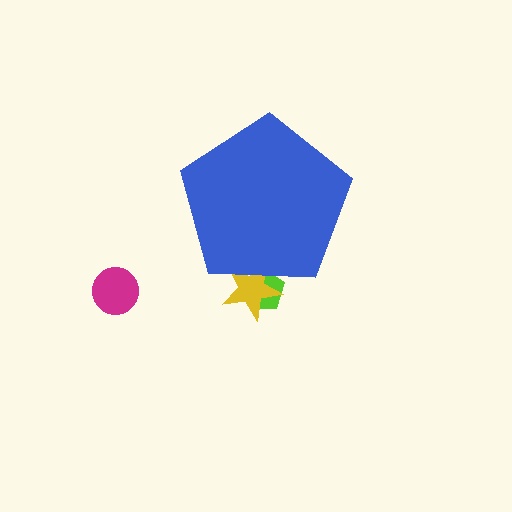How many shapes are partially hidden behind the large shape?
2 shapes are partially hidden.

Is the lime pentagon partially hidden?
Yes, the lime pentagon is partially hidden behind the blue pentagon.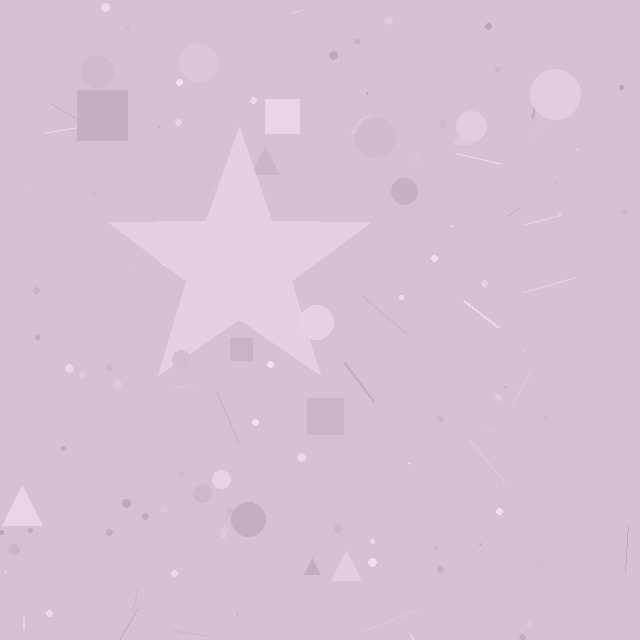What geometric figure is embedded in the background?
A star is embedded in the background.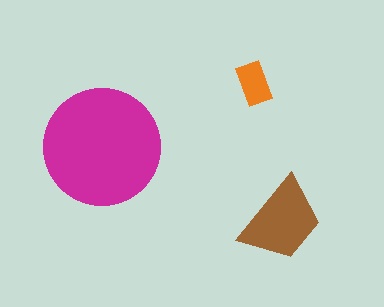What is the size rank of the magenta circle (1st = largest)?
1st.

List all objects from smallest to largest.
The orange rectangle, the brown trapezoid, the magenta circle.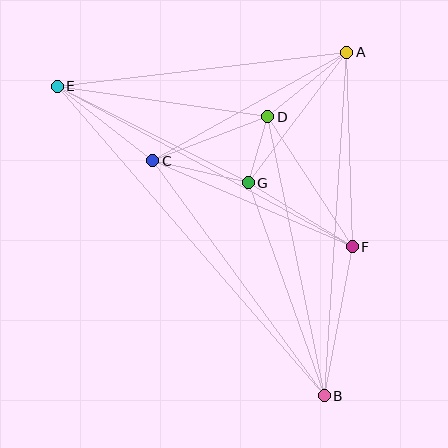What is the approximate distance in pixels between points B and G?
The distance between B and G is approximately 226 pixels.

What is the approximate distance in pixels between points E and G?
The distance between E and G is approximately 214 pixels.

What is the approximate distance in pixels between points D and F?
The distance between D and F is approximately 155 pixels.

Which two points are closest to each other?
Points D and G are closest to each other.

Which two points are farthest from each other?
Points B and E are farthest from each other.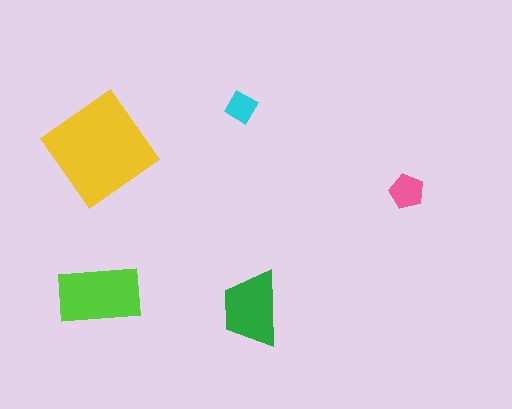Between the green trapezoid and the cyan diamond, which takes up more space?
The green trapezoid.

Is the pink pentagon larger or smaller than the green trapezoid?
Smaller.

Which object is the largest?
The yellow diamond.